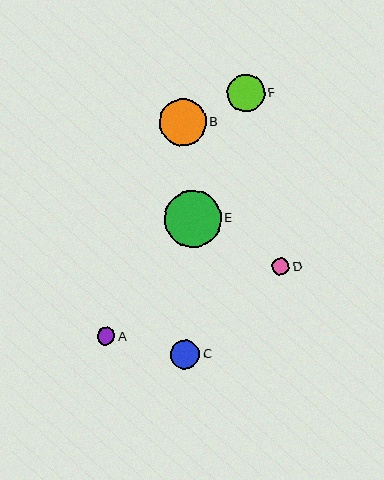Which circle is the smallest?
Circle D is the smallest with a size of approximately 17 pixels.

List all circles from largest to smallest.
From largest to smallest: E, B, F, C, A, D.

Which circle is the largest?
Circle E is the largest with a size of approximately 57 pixels.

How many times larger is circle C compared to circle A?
Circle C is approximately 1.6 times the size of circle A.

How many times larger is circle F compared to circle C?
Circle F is approximately 1.3 times the size of circle C.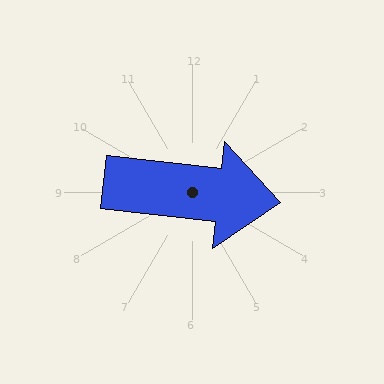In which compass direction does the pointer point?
East.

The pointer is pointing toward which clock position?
Roughly 3 o'clock.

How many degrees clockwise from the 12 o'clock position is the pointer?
Approximately 97 degrees.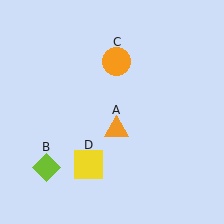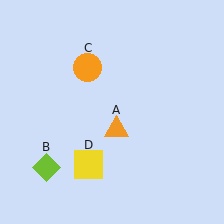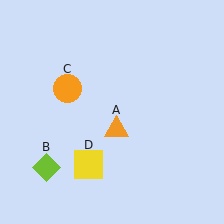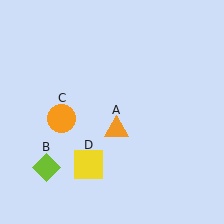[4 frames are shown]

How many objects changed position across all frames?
1 object changed position: orange circle (object C).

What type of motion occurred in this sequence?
The orange circle (object C) rotated counterclockwise around the center of the scene.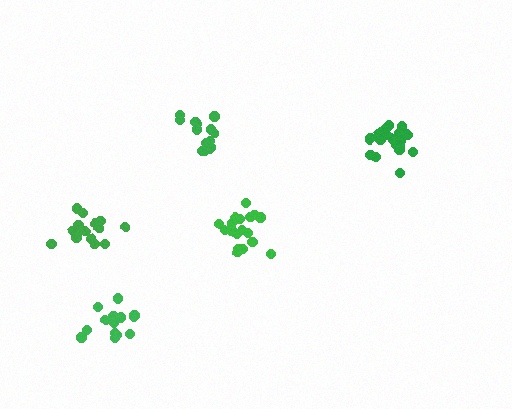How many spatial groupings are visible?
There are 5 spatial groupings.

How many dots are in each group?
Group 1: 19 dots, Group 2: 15 dots, Group 3: 16 dots, Group 4: 21 dots, Group 5: 15 dots (86 total).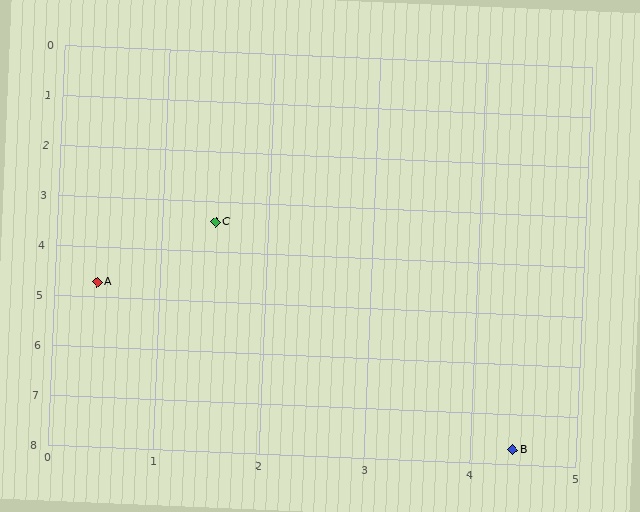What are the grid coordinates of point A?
Point A is at approximately (0.4, 4.7).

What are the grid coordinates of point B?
Point B is at approximately (4.4, 7.7).